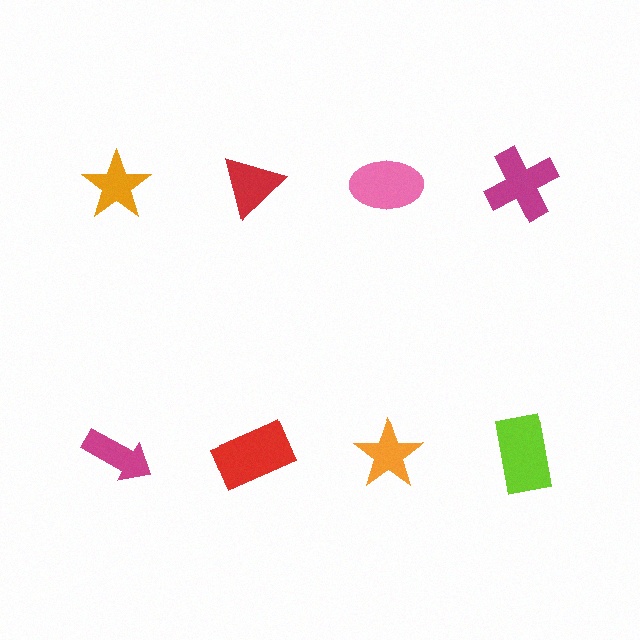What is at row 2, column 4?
A lime rectangle.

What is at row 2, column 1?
A magenta arrow.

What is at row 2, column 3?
An orange star.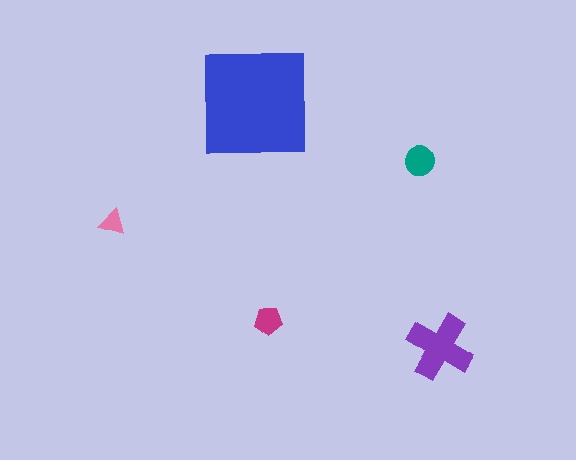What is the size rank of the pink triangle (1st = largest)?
5th.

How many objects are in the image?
There are 5 objects in the image.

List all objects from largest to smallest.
The blue square, the purple cross, the teal circle, the magenta pentagon, the pink triangle.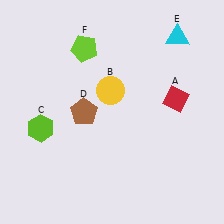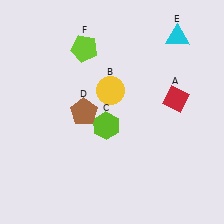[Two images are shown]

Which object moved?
The lime hexagon (C) moved right.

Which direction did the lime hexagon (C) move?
The lime hexagon (C) moved right.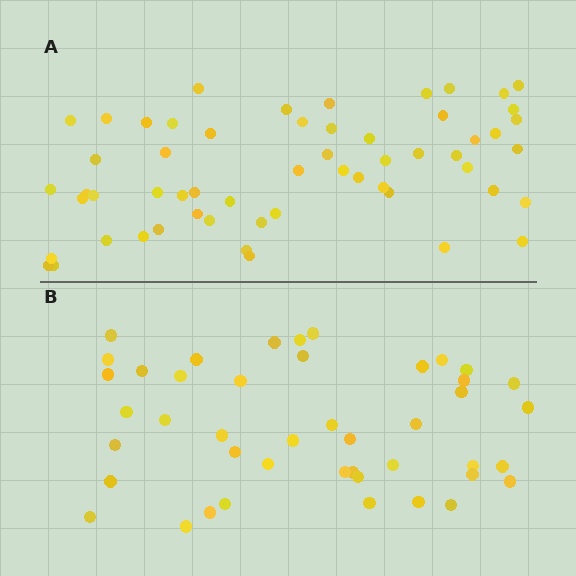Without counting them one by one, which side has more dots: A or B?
Region A (the top region) has more dots.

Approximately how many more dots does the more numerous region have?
Region A has approximately 15 more dots than region B.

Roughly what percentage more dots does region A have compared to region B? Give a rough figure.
About 30% more.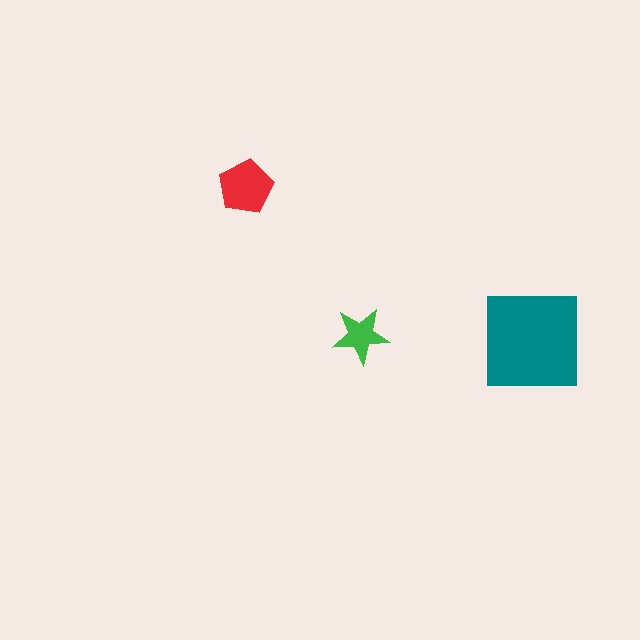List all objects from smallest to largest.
The green star, the red pentagon, the teal square.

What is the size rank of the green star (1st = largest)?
3rd.